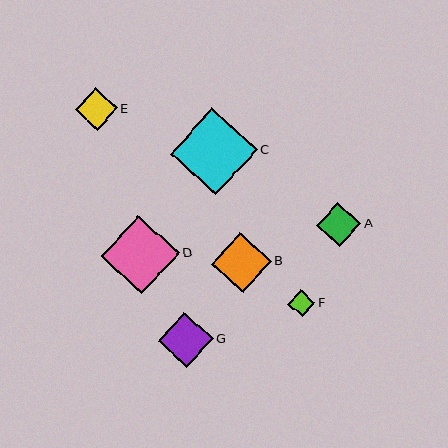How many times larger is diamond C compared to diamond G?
Diamond C is approximately 1.6 times the size of diamond G.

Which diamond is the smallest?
Diamond F is the smallest with a size of approximately 27 pixels.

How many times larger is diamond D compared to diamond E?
Diamond D is approximately 1.8 times the size of diamond E.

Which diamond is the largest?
Diamond C is the largest with a size of approximately 87 pixels.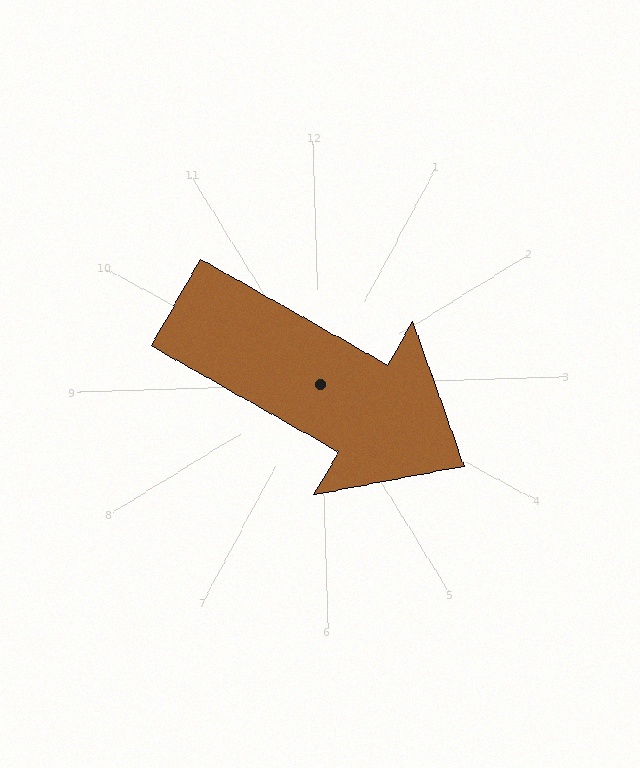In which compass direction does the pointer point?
Southeast.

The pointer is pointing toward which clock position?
Roughly 4 o'clock.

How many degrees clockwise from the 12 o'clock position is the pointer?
Approximately 121 degrees.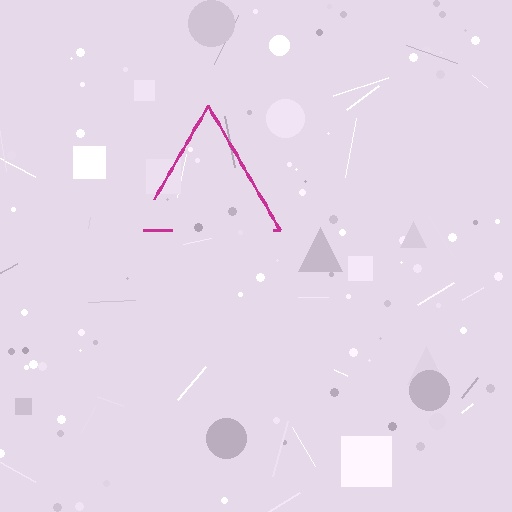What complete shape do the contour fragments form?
The contour fragments form a triangle.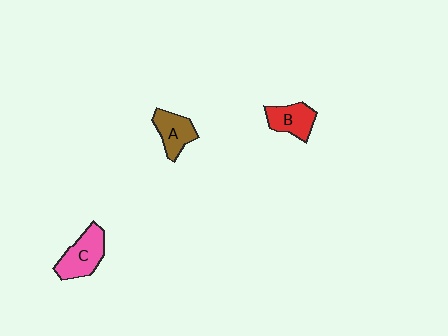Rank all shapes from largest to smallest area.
From largest to smallest: C (pink), A (brown), B (red).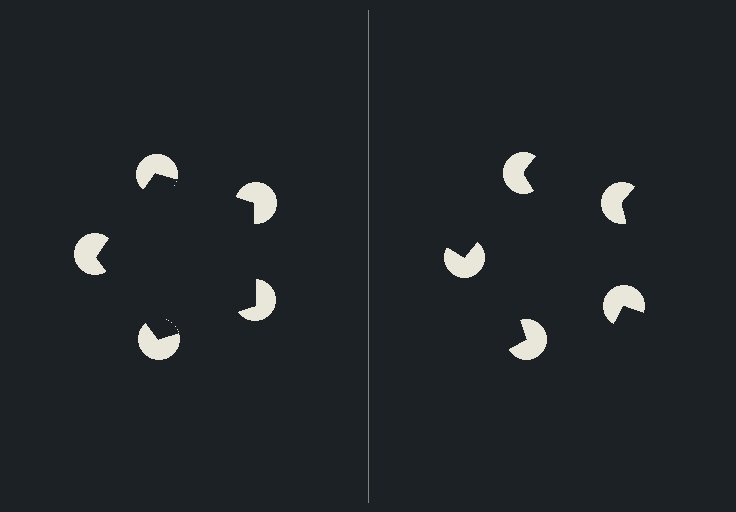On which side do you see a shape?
An illusory pentagon appears on the left side. On the right side the wedge cuts are rotated, so no coherent shape forms.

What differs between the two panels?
The pac-man discs are positioned identically on both sides; only the wedge orientations differ. On the left they align to a pentagon; on the right they are misaligned.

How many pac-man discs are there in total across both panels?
10 — 5 on each side.